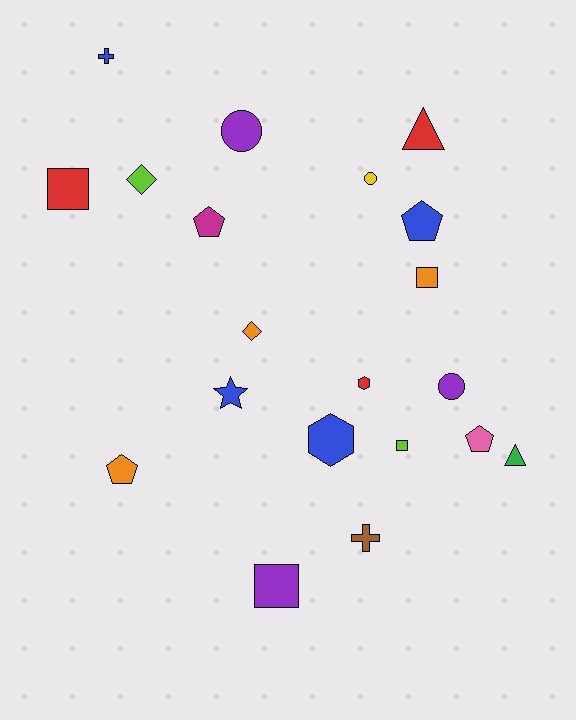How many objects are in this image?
There are 20 objects.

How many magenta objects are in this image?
There is 1 magenta object.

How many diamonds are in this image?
There are 2 diamonds.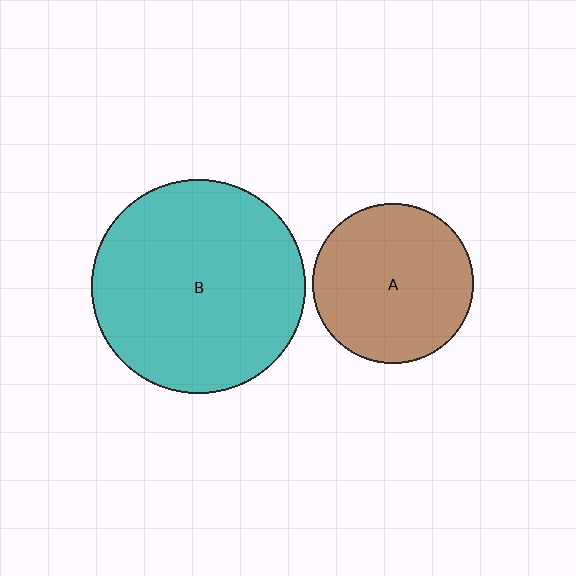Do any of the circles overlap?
No, none of the circles overlap.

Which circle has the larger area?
Circle B (teal).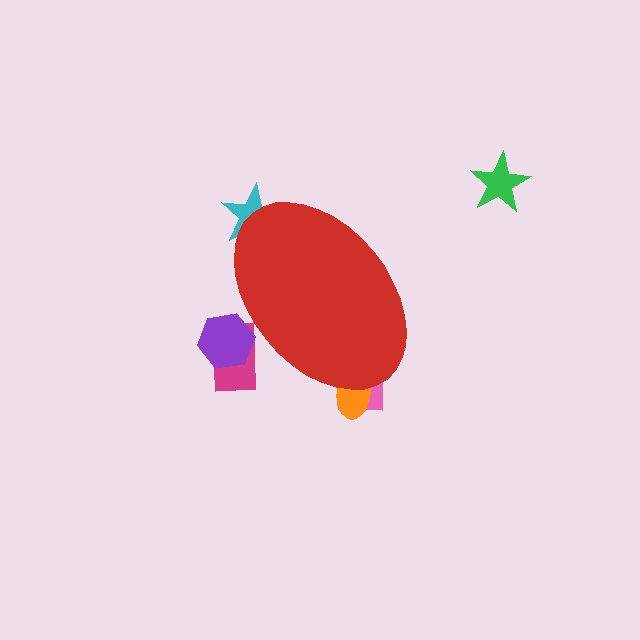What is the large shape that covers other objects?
A red ellipse.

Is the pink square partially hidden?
Yes, the pink square is partially hidden behind the red ellipse.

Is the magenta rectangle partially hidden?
Yes, the magenta rectangle is partially hidden behind the red ellipse.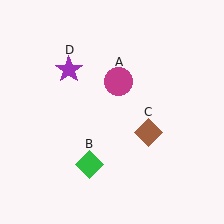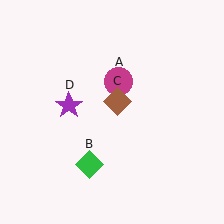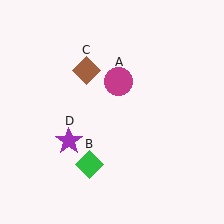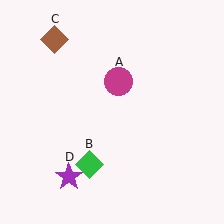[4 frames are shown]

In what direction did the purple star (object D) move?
The purple star (object D) moved down.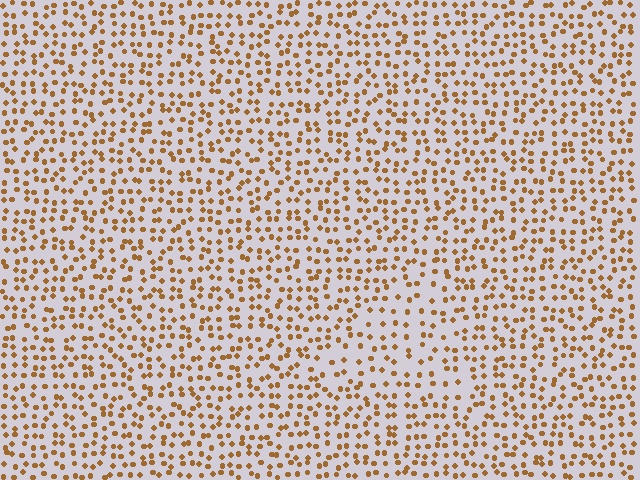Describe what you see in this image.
The image contains small brown elements arranged at two different densities. A triangle-shaped region is visible where the elements are less densely packed than the surrounding area.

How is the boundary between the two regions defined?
The boundary is defined by a change in element density (approximately 1.5x ratio). All elements are the same color, size, and shape.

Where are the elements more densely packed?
The elements are more densely packed outside the triangle boundary.